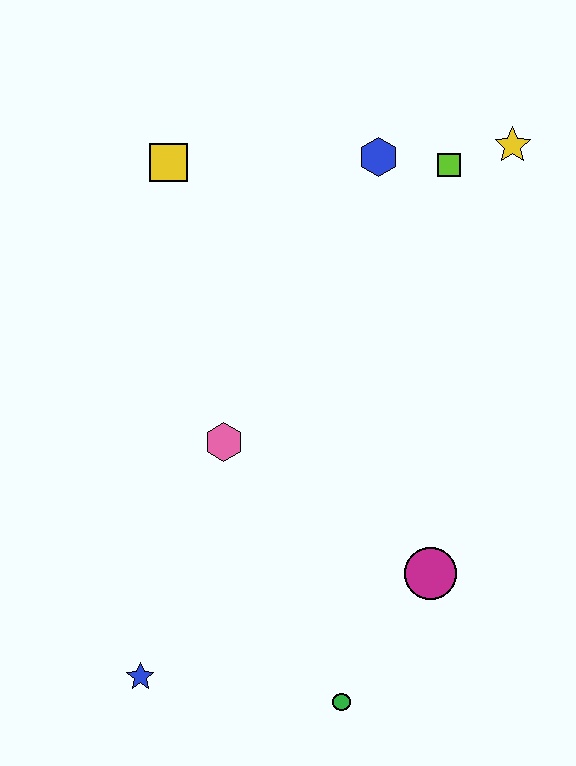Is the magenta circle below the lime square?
Yes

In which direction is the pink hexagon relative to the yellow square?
The pink hexagon is below the yellow square.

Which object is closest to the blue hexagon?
The lime square is closest to the blue hexagon.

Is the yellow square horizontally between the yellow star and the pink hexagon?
No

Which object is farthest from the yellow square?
The green circle is farthest from the yellow square.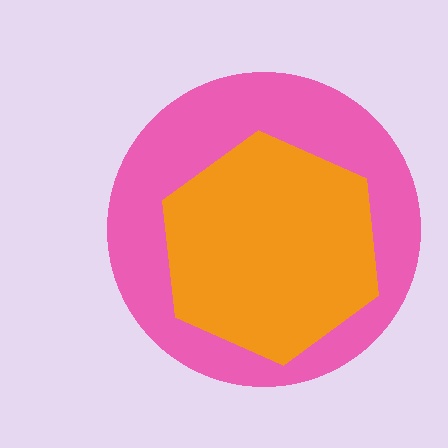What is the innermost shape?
The orange hexagon.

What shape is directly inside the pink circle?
The orange hexagon.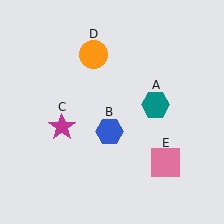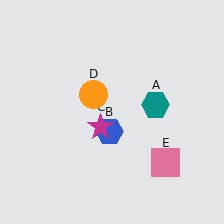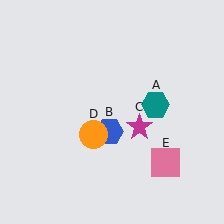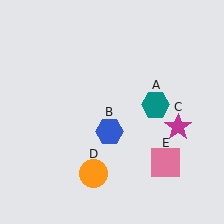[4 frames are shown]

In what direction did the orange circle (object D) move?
The orange circle (object D) moved down.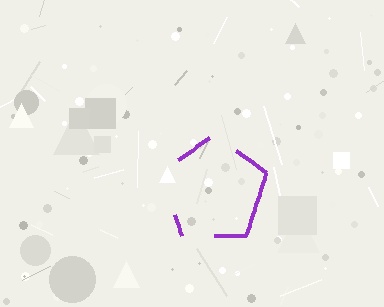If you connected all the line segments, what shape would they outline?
They would outline a pentagon.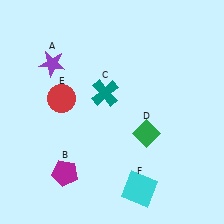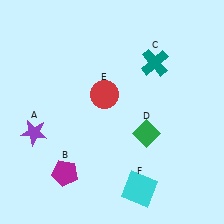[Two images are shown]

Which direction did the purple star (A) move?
The purple star (A) moved down.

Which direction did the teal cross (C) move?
The teal cross (C) moved right.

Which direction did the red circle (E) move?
The red circle (E) moved right.